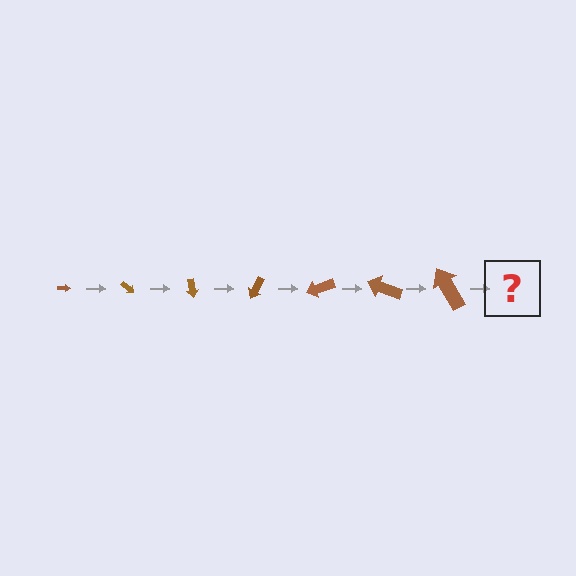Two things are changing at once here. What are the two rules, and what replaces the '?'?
The two rules are that the arrow grows larger each step and it rotates 40 degrees each step. The '?' should be an arrow, larger than the previous one and rotated 280 degrees from the start.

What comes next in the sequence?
The next element should be an arrow, larger than the previous one and rotated 280 degrees from the start.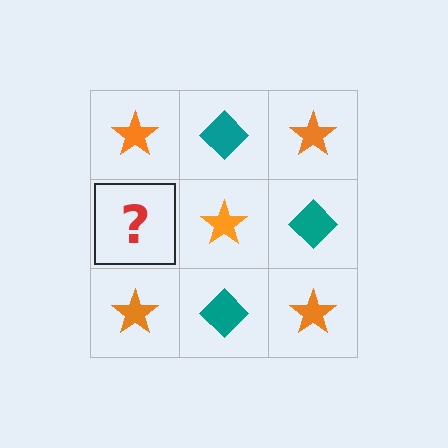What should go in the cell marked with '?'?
The missing cell should contain a teal diamond.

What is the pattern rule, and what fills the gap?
The rule is that it alternates orange star and teal diamond in a checkerboard pattern. The gap should be filled with a teal diamond.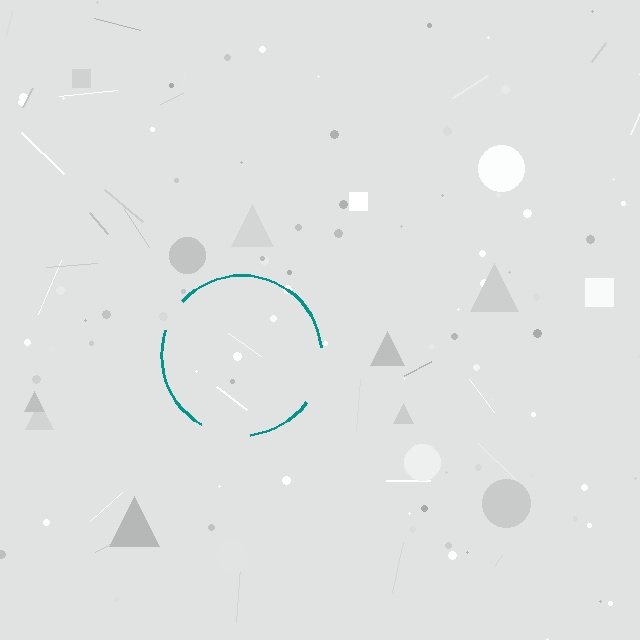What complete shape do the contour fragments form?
The contour fragments form a circle.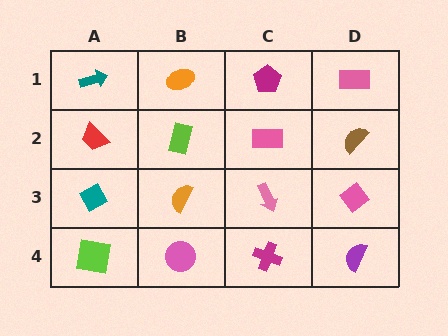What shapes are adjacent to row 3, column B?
A lime rectangle (row 2, column B), a pink circle (row 4, column B), a teal diamond (row 3, column A), a pink arrow (row 3, column C).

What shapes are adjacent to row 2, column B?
An orange ellipse (row 1, column B), an orange semicircle (row 3, column B), a red trapezoid (row 2, column A), a pink rectangle (row 2, column C).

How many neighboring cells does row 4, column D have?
2.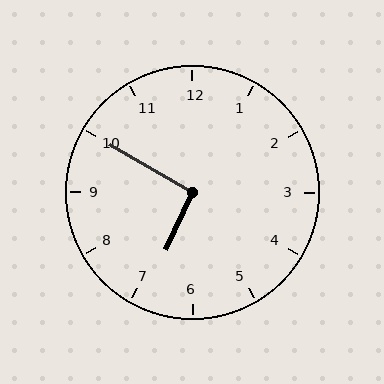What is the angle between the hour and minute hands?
Approximately 95 degrees.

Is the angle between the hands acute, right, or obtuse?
It is right.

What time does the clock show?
6:50.